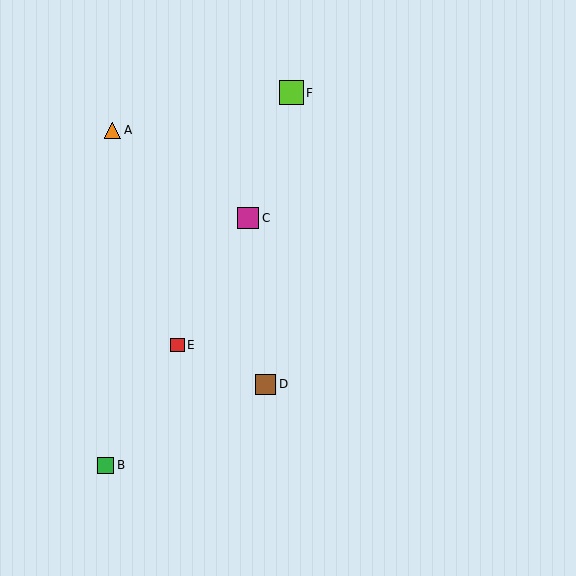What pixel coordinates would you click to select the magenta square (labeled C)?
Click at (248, 218) to select the magenta square C.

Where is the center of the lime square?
The center of the lime square is at (291, 93).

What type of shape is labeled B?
Shape B is a green square.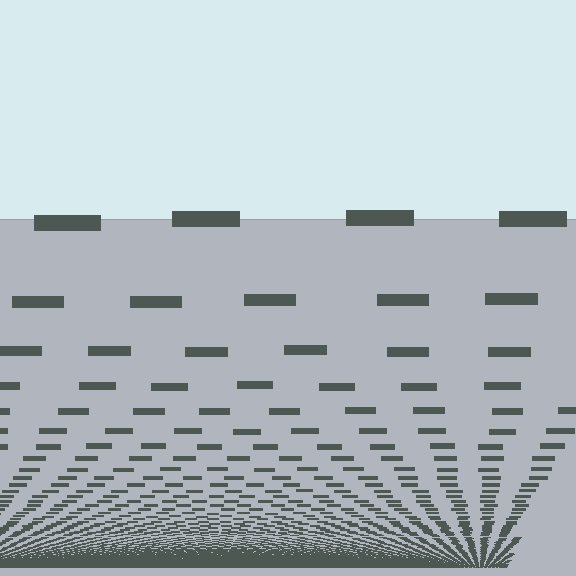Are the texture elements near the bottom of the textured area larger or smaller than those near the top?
Smaller. The gradient is inverted — elements near the bottom are smaller and denser.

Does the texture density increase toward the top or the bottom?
Density increases toward the bottom.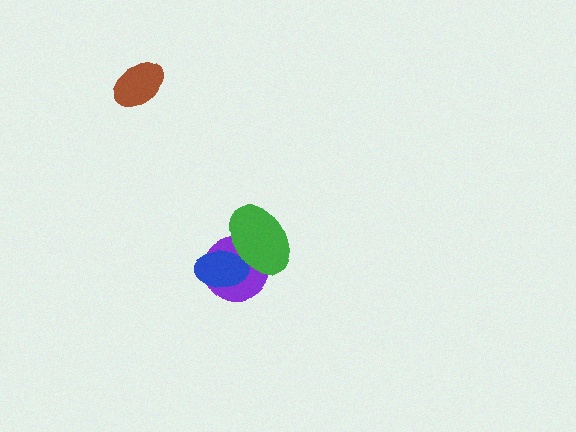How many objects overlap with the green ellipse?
2 objects overlap with the green ellipse.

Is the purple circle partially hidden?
Yes, it is partially covered by another shape.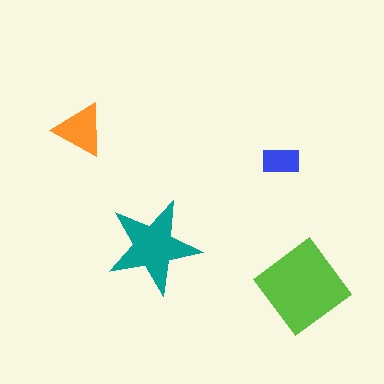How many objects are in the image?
There are 4 objects in the image.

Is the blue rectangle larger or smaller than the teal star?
Smaller.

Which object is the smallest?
The blue rectangle.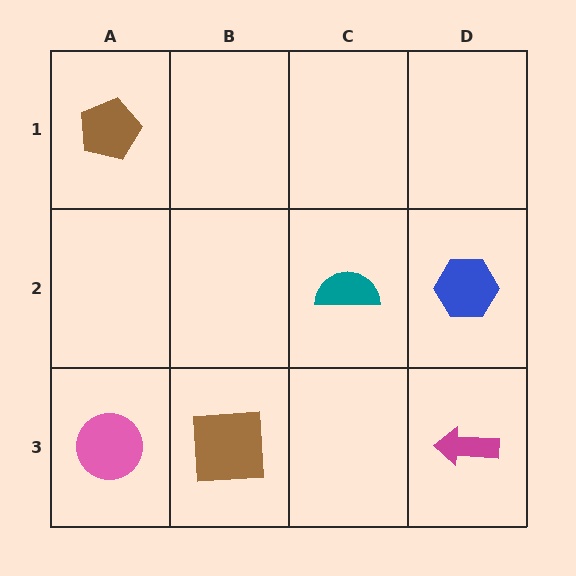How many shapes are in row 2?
2 shapes.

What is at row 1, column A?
A brown pentagon.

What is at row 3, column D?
A magenta arrow.